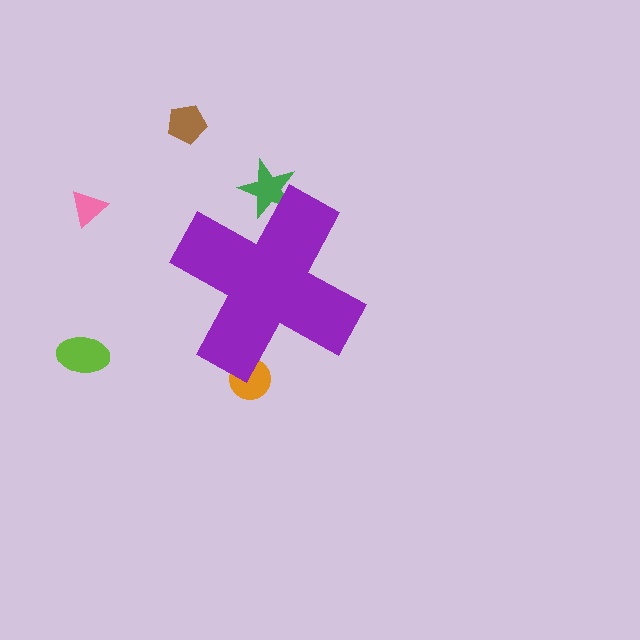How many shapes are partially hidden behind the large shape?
2 shapes are partially hidden.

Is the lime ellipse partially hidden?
No, the lime ellipse is fully visible.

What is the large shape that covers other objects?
A purple cross.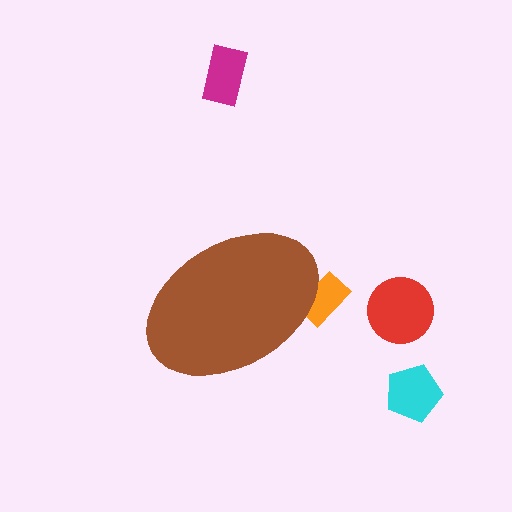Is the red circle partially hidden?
No, the red circle is fully visible.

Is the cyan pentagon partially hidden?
No, the cyan pentagon is fully visible.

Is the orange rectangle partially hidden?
Yes, the orange rectangle is partially hidden behind the brown ellipse.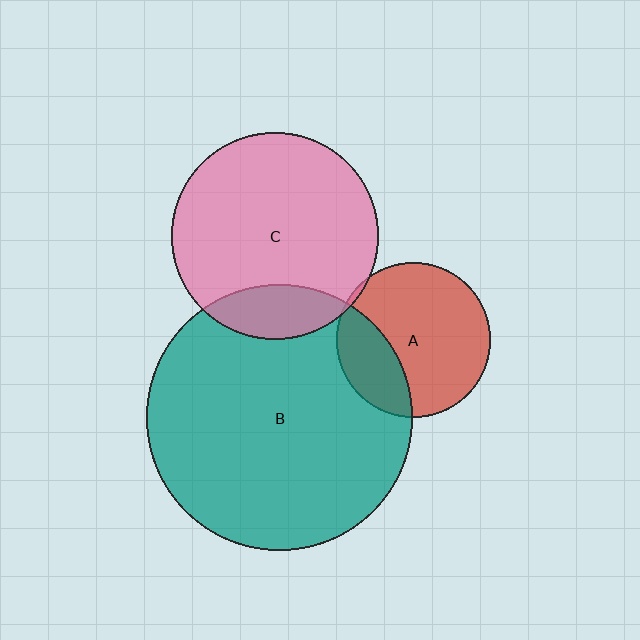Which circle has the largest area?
Circle B (teal).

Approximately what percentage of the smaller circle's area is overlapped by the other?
Approximately 25%.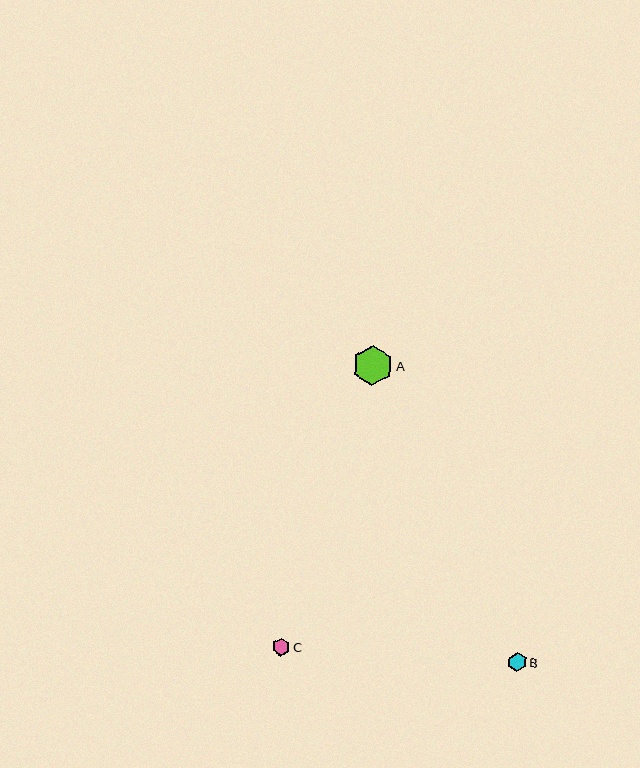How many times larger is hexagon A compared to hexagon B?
Hexagon A is approximately 2.1 times the size of hexagon B.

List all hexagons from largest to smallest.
From largest to smallest: A, B, C.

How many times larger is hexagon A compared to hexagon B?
Hexagon A is approximately 2.1 times the size of hexagon B.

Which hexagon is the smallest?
Hexagon C is the smallest with a size of approximately 18 pixels.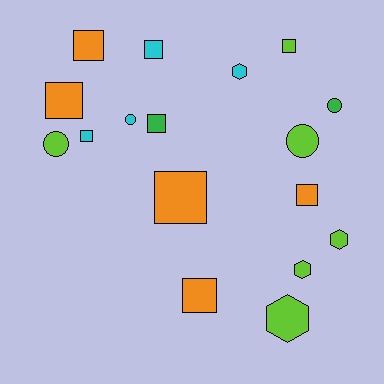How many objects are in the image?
There are 17 objects.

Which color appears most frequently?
Lime, with 6 objects.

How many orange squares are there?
There are 5 orange squares.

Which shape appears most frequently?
Square, with 9 objects.